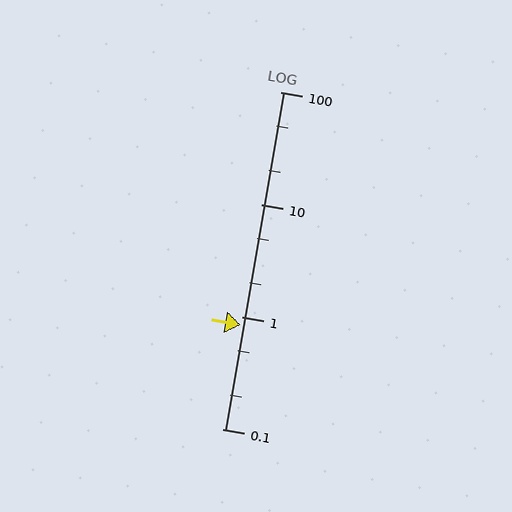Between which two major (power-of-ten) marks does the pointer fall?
The pointer is between 0.1 and 1.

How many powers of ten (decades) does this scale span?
The scale spans 3 decades, from 0.1 to 100.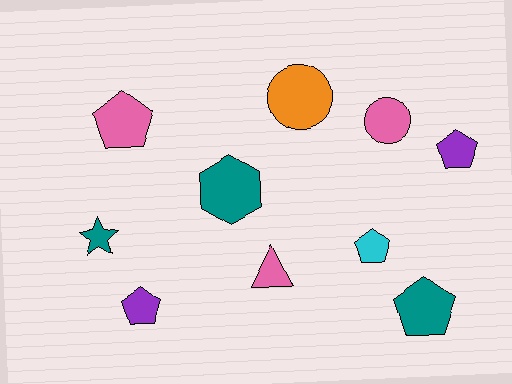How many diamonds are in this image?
There are no diamonds.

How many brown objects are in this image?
There are no brown objects.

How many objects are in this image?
There are 10 objects.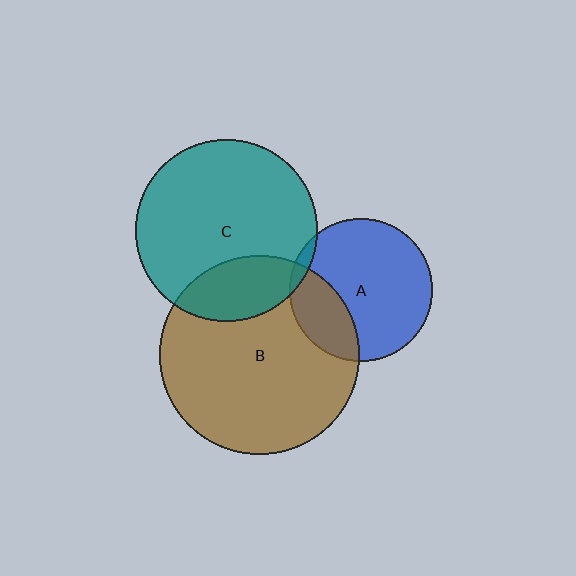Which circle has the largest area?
Circle B (brown).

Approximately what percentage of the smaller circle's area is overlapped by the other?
Approximately 5%.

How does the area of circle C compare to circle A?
Approximately 1.6 times.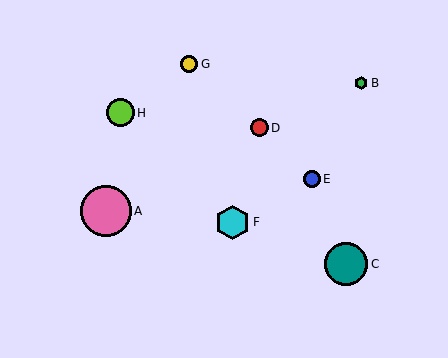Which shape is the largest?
The pink circle (labeled A) is the largest.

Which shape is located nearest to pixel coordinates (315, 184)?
The blue circle (labeled E) at (312, 179) is nearest to that location.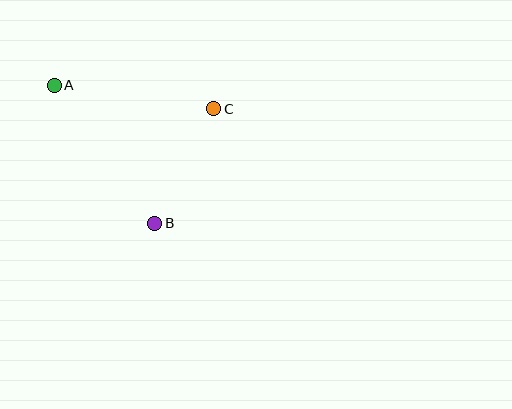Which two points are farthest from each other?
Points A and B are farthest from each other.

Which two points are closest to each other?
Points B and C are closest to each other.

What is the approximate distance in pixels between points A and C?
The distance between A and C is approximately 161 pixels.